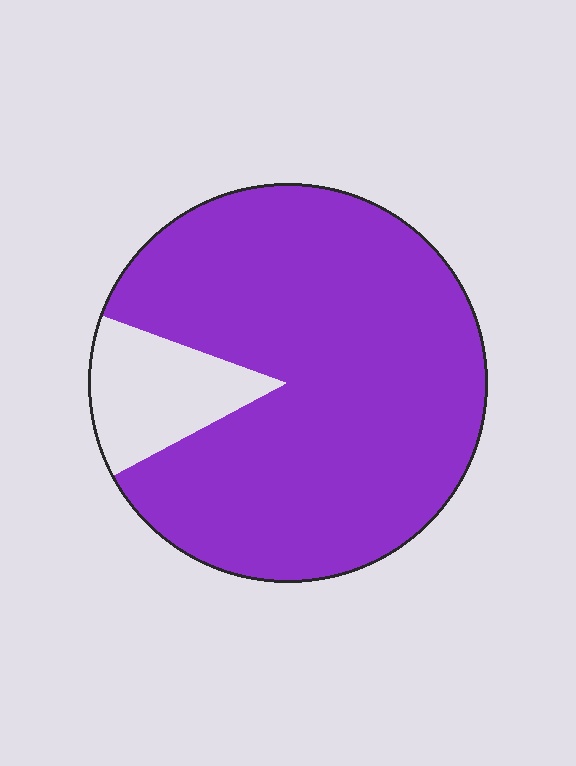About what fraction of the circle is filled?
About seven eighths (7/8).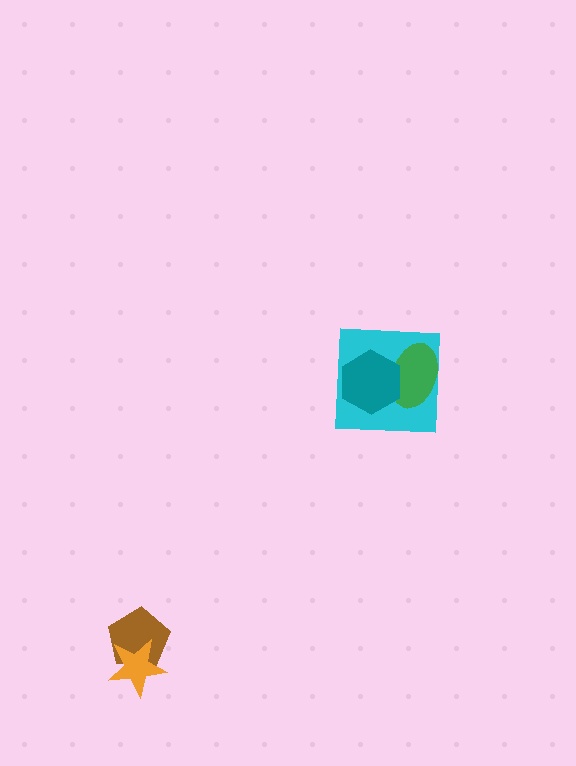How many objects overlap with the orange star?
1 object overlaps with the orange star.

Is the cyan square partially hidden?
Yes, it is partially covered by another shape.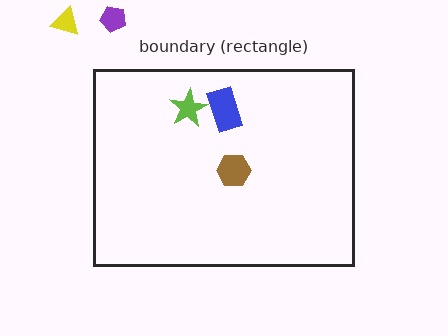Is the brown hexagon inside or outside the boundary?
Inside.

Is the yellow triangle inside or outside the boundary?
Outside.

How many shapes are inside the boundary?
3 inside, 2 outside.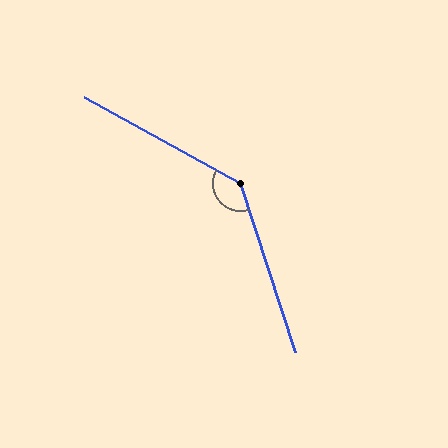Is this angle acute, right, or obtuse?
It is obtuse.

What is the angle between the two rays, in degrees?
Approximately 137 degrees.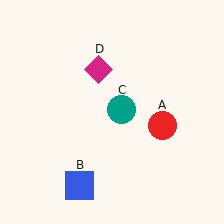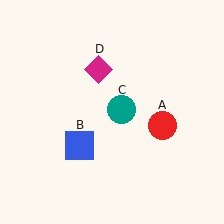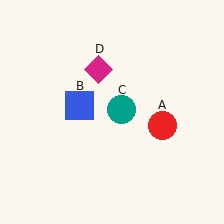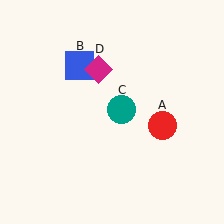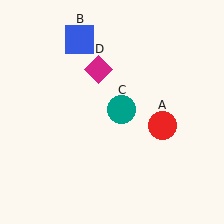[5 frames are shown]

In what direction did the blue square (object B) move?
The blue square (object B) moved up.